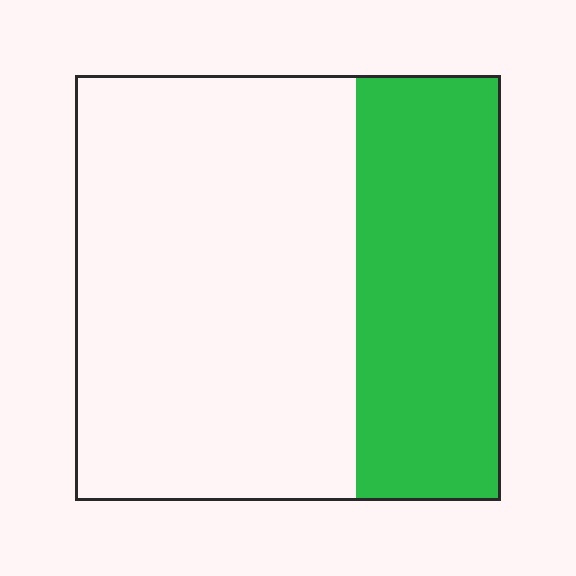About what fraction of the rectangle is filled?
About one third (1/3).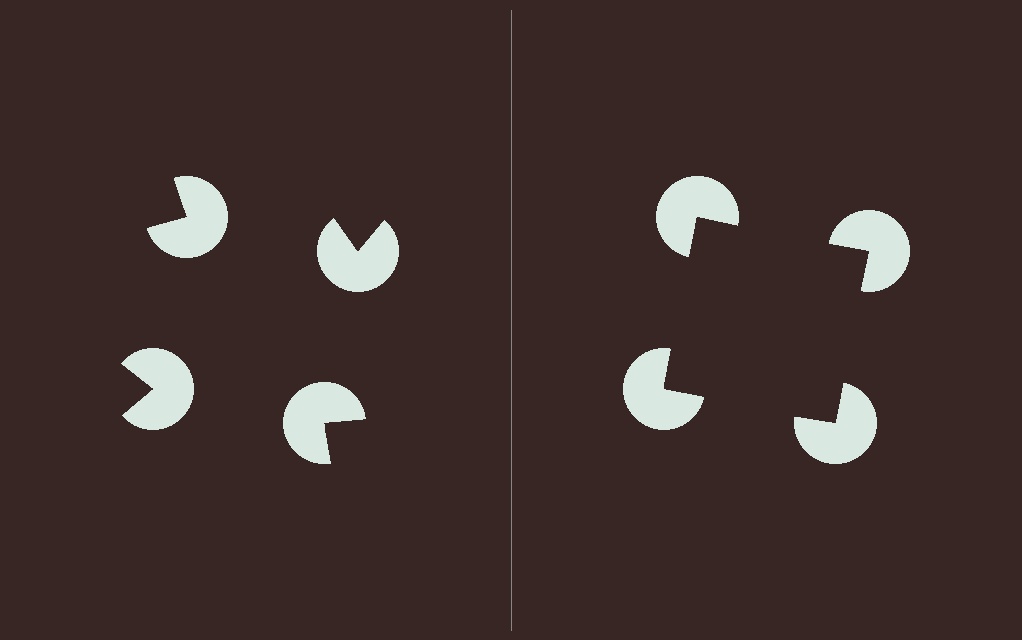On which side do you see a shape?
An illusory square appears on the right side. On the left side the wedge cuts are rotated, so no coherent shape forms.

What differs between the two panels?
The pac-man discs are positioned identically on both sides; only the wedge orientations differ. On the right they align to a square; on the left they are misaligned.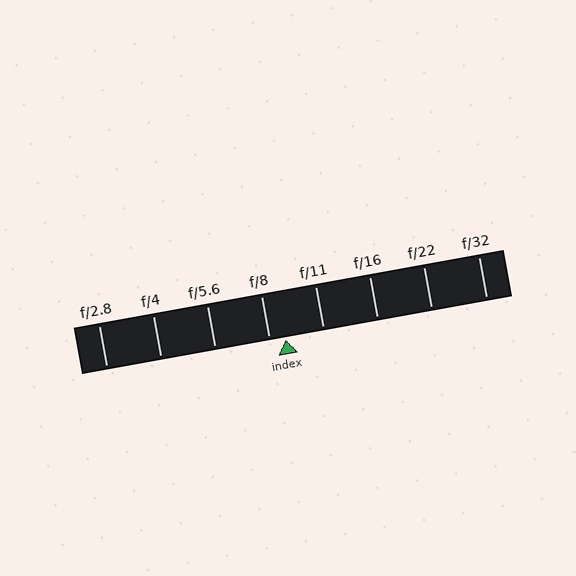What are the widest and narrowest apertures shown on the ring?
The widest aperture shown is f/2.8 and the narrowest is f/32.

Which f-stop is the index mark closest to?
The index mark is closest to f/8.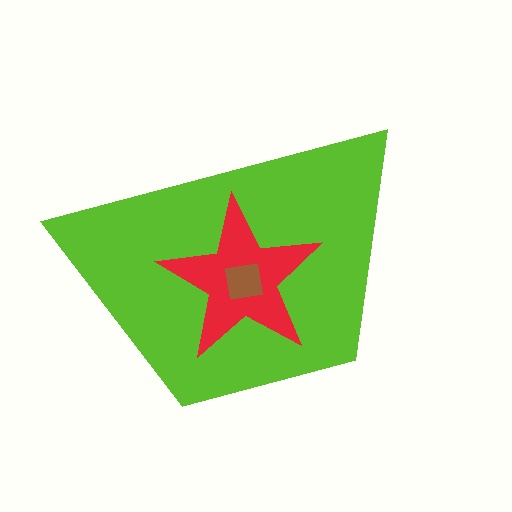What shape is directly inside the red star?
The brown square.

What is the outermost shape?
The lime trapezoid.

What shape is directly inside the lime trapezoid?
The red star.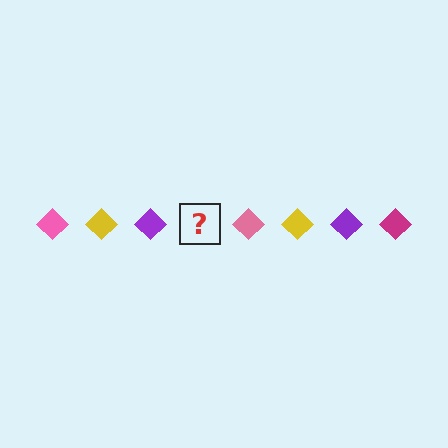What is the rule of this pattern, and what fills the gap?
The rule is that the pattern cycles through pink, yellow, purple, magenta diamonds. The gap should be filled with a magenta diamond.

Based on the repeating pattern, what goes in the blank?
The blank should be a magenta diamond.